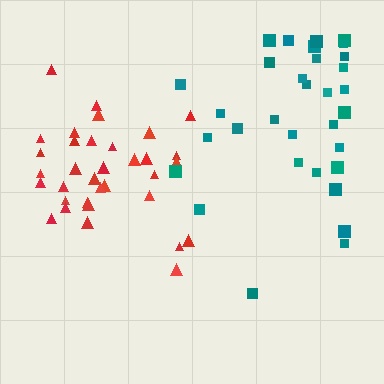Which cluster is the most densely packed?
Red.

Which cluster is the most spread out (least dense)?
Teal.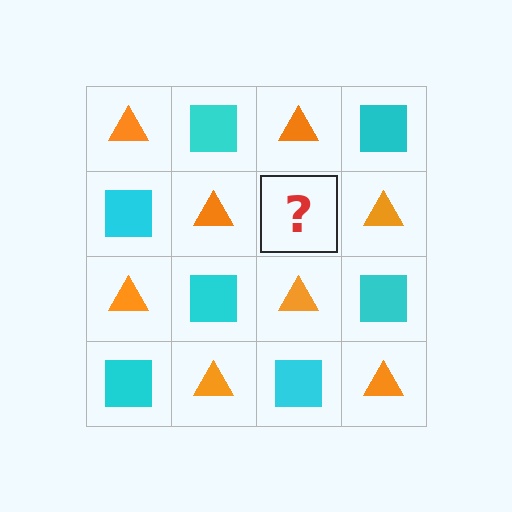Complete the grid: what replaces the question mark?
The question mark should be replaced with a cyan square.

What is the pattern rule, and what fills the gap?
The rule is that it alternates orange triangle and cyan square in a checkerboard pattern. The gap should be filled with a cyan square.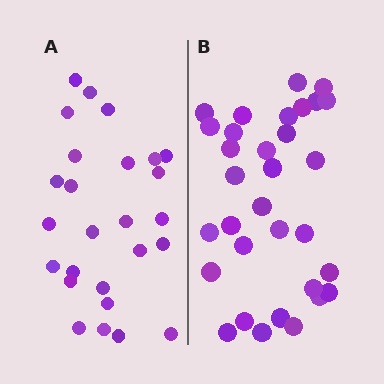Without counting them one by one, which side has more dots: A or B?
Region B (the right region) has more dots.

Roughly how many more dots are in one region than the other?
Region B has about 6 more dots than region A.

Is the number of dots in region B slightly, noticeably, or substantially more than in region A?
Region B has only slightly more — the two regions are fairly close. The ratio is roughly 1.2 to 1.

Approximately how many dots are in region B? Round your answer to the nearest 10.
About 30 dots. (The exact count is 32, which rounds to 30.)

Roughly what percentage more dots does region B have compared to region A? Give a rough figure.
About 25% more.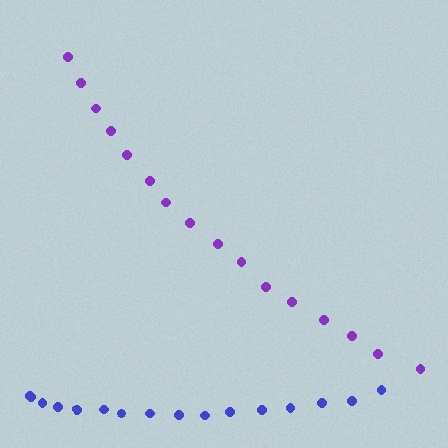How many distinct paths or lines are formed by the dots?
There are 2 distinct paths.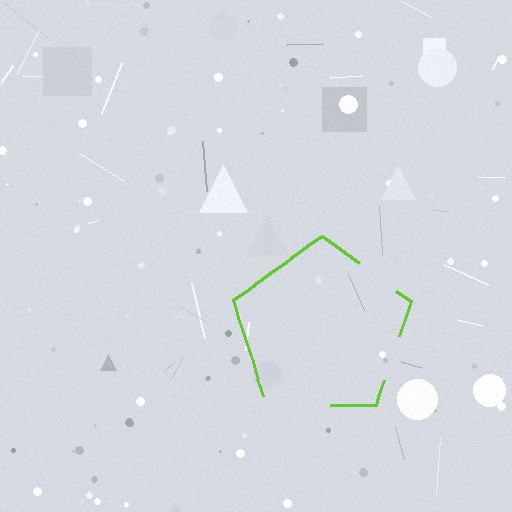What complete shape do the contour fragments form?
The contour fragments form a pentagon.